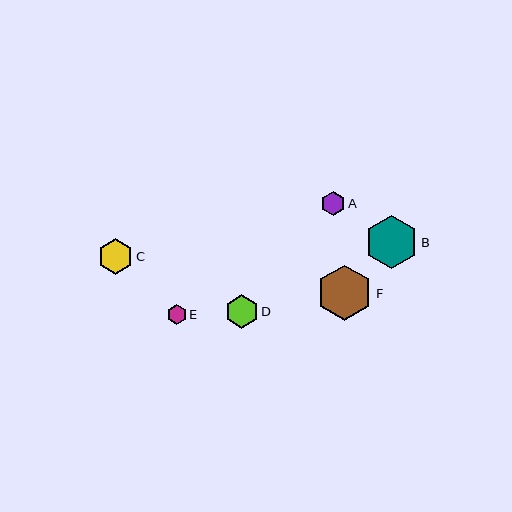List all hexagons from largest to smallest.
From largest to smallest: F, B, C, D, A, E.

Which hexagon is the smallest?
Hexagon E is the smallest with a size of approximately 20 pixels.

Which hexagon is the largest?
Hexagon F is the largest with a size of approximately 56 pixels.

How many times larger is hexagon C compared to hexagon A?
Hexagon C is approximately 1.5 times the size of hexagon A.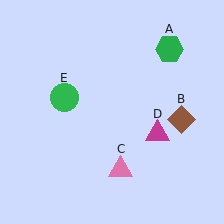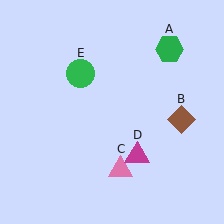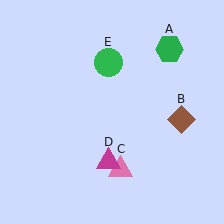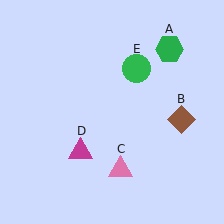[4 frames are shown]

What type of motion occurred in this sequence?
The magenta triangle (object D), green circle (object E) rotated clockwise around the center of the scene.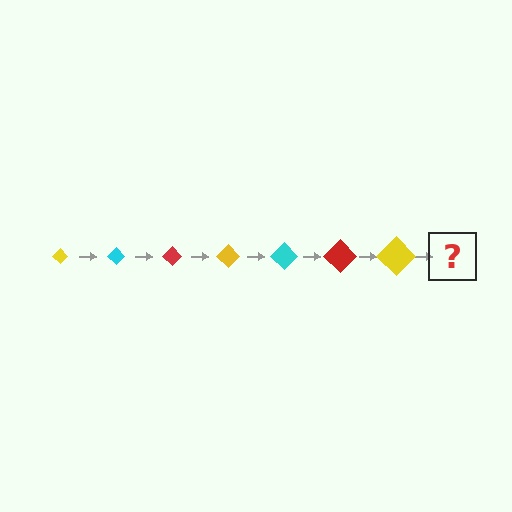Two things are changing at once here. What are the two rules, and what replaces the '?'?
The two rules are that the diamond grows larger each step and the color cycles through yellow, cyan, and red. The '?' should be a cyan diamond, larger than the previous one.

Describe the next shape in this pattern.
It should be a cyan diamond, larger than the previous one.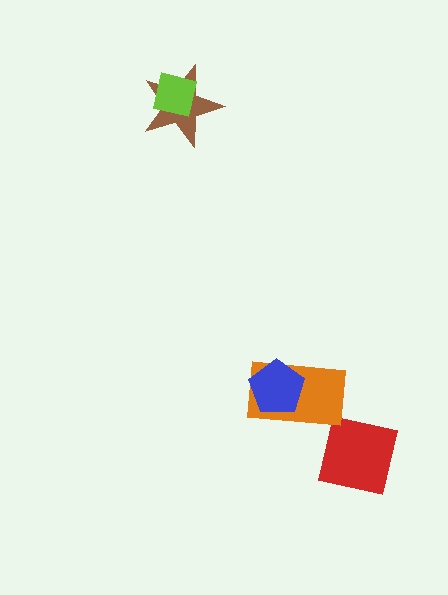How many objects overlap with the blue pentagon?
1 object overlaps with the blue pentagon.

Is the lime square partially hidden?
No, no other shape covers it.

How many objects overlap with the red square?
0 objects overlap with the red square.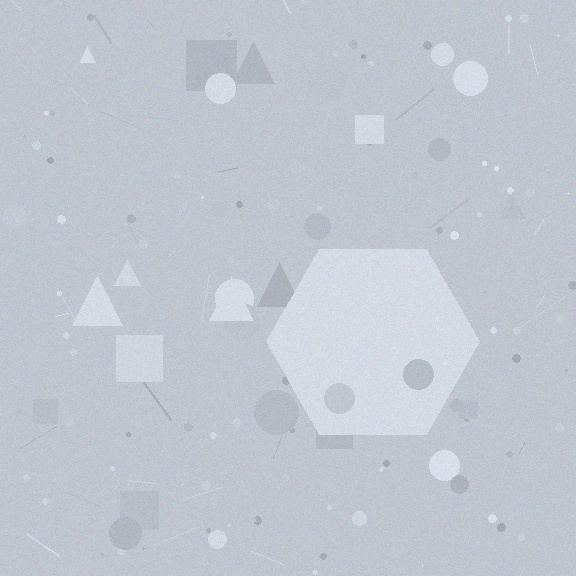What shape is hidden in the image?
A hexagon is hidden in the image.